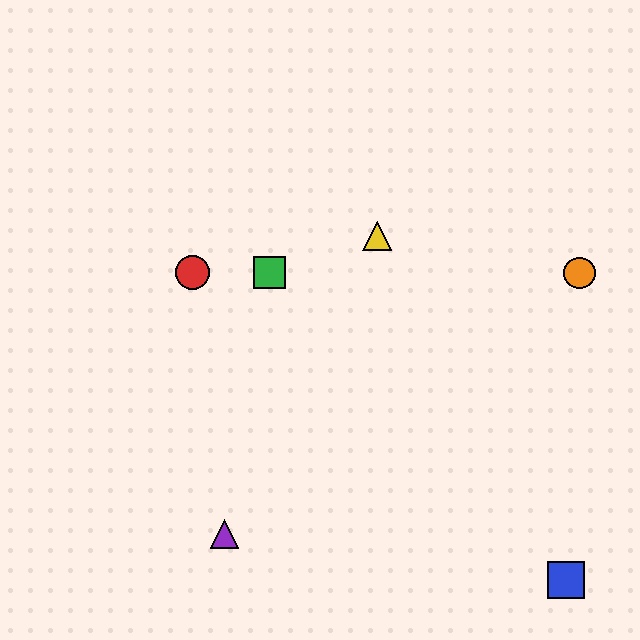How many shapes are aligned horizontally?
3 shapes (the red circle, the green square, the orange circle) are aligned horizontally.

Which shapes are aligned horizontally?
The red circle, the green square, the orange circle are aligned horizontally.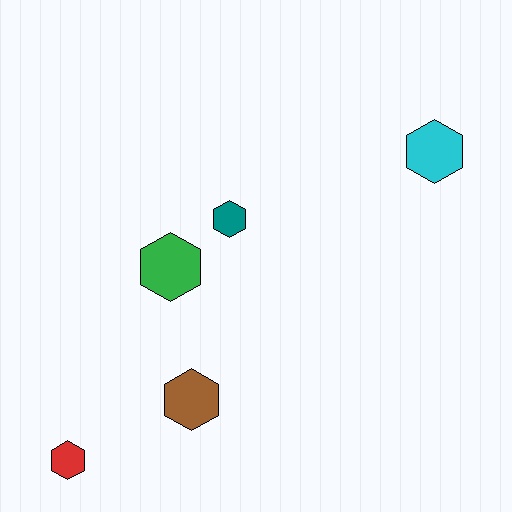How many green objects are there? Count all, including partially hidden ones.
There is 1 green object.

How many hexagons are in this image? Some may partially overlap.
There are 5 hexagons.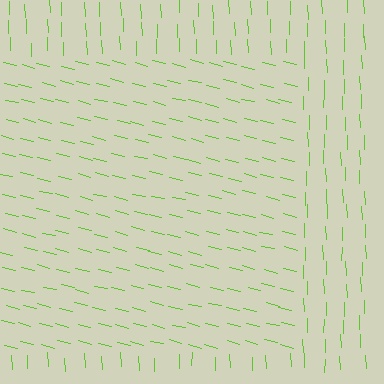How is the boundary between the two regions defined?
The boundary is defined purely by a change in line orientation (approximately 74 degrees difference). All lines are the same color and thickness.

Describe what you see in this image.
The image is filled with small lime line segments. A rectangle region in the image has lines oriented differently from the surrounding lines, creating a visible texture boundary.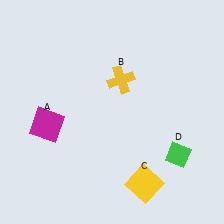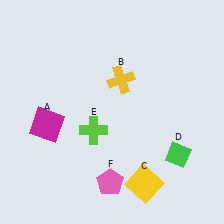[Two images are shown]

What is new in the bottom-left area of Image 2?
A pink pentagon (F) was added in the bottom-left area of Image 2.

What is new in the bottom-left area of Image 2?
A lime cross (E) was added in the bottom-left area of Image 2.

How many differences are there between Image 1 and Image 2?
There are 2 differences between the two images.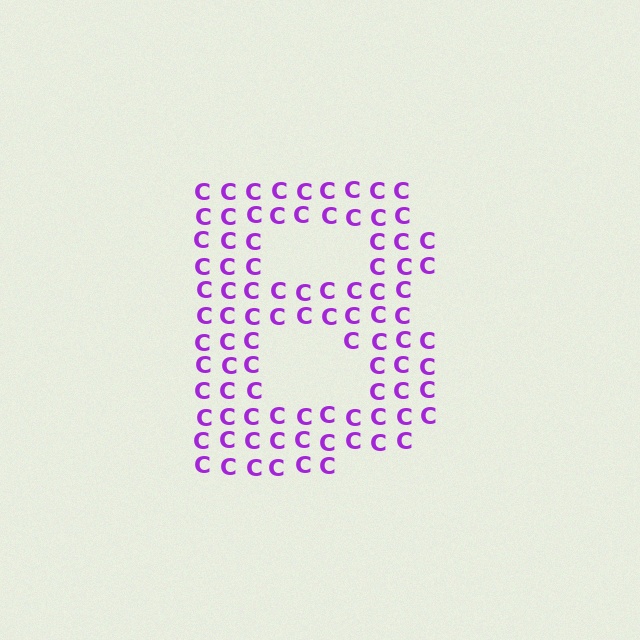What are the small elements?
The small elements are letter C's.